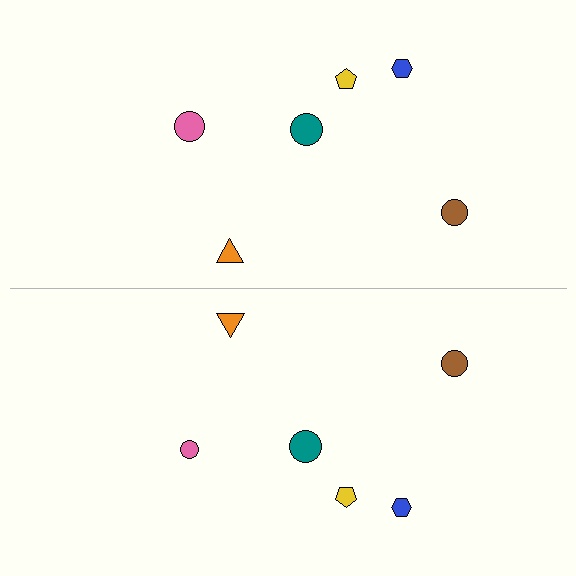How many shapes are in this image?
There are 12 shapes in this image.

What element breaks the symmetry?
The pink circle on the bottom side has a different size than its mirror counterpart.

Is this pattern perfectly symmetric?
No, the pattern is not perfectly symmetric. The pink circle on the bottom side has a different size than its mirror counterpart.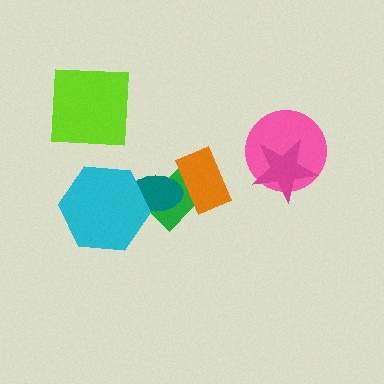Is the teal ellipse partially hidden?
Yes, it is partially covered by another shape.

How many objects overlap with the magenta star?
1 object overlaps with the magenta star.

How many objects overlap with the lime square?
0 objects overlap with the lime square.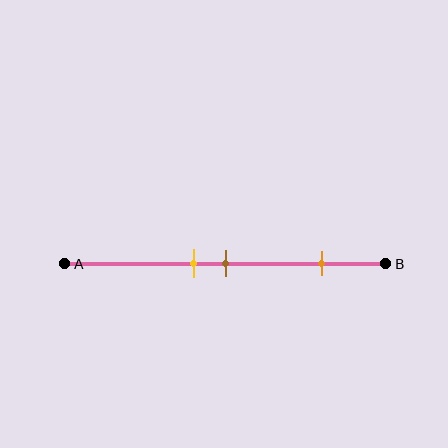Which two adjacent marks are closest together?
The yellow and brown marks are the closest adjacent pair.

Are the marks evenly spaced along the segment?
No, the marks are not evenly spaced.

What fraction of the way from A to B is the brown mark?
The brown mark is approximately 50% (0.5) of the way from A to B.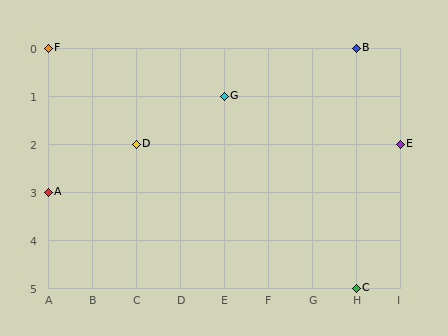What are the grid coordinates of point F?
Point F is at grid coordinates (A, 0).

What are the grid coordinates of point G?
Point G is at grid coordinates (E, 1).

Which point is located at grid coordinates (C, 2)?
Point D is at (C, 2).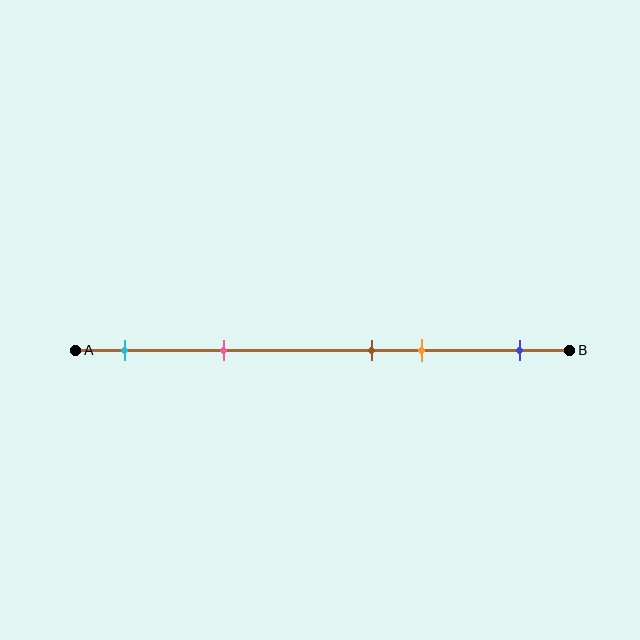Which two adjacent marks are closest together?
The brown and orange marks are the closest adjacent pair.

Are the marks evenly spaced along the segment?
No, the marks are not evenly spaced.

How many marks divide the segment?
There are 5 marks dividing the segment.